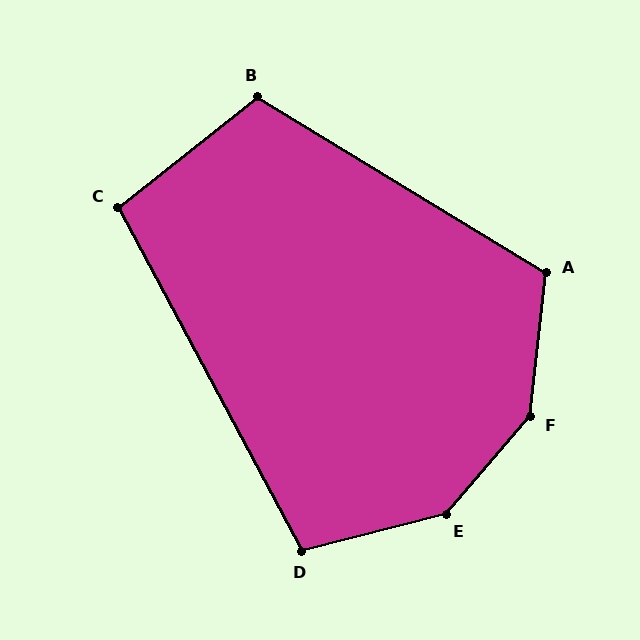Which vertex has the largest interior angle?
F, at approximately 146 degrees.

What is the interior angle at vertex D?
Approximately 104 degrees (obtuse).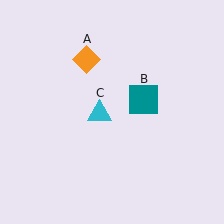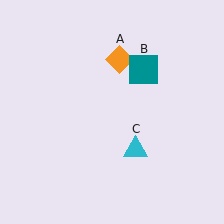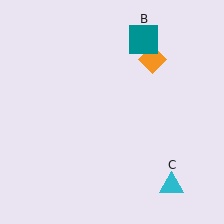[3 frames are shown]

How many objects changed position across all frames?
3 objects changed position: orange diamond (object A), teal square (object B), cyan triangle (object C).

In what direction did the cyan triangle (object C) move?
The cyan triangle (object C) moved down and to the right.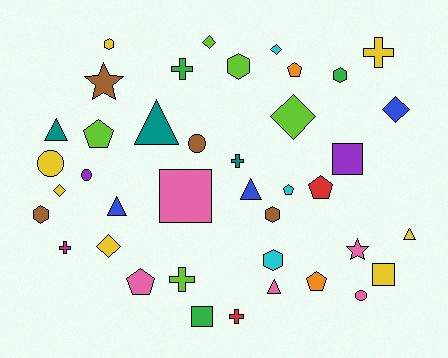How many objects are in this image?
There are 40 objects.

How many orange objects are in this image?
There are 2 orange objects.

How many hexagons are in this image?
There are 6 hexagons.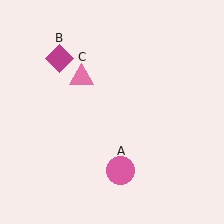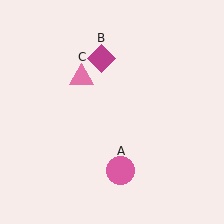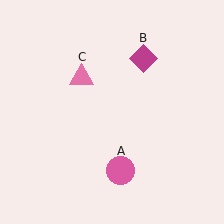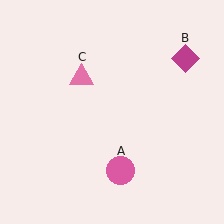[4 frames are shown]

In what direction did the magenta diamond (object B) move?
The magenta diamond (object B) moved right.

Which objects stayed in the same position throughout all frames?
Pink circle (object A) and pink triangle (object C) remained stationary.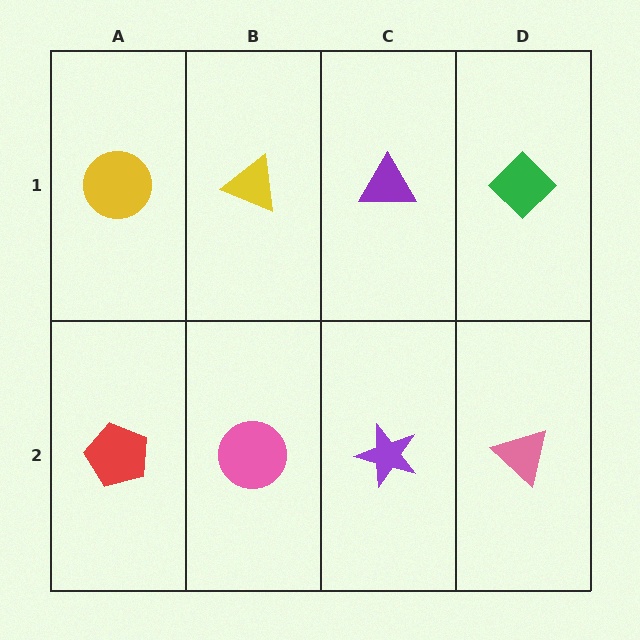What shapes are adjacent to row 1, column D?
A pink triangle (row 2, column D), a purple triangle (row 1, column C).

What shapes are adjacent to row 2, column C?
A purple triangle (row 1, column C), a pink circle (row 2, column B), a pink triangle (row 2, column D).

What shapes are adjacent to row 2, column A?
A yellow circle (row 1, column A), a pink circle (row 2, column B).